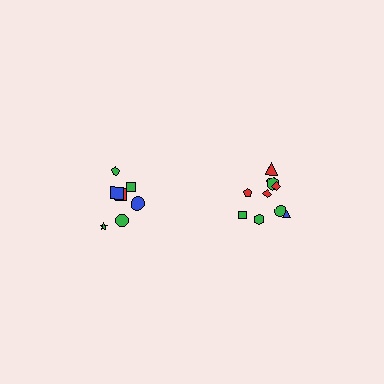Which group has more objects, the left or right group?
The right group.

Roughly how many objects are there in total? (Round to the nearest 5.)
Roughly 15 objects in total.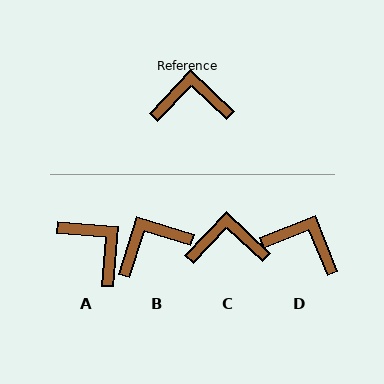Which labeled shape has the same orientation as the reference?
C.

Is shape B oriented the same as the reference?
No, it is off by about 26 degrees.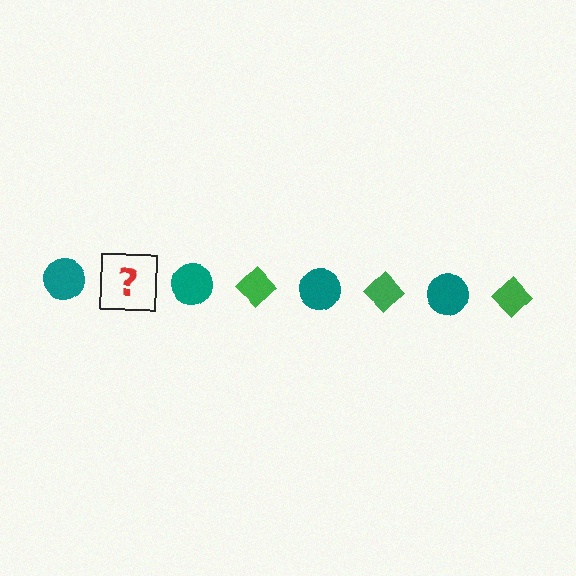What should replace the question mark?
The question mark should be replaced with a green diamond.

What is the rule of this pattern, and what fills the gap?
The rule is that the pattern alternates between teal circle and green diamond. The gap should be filled with a green diamond.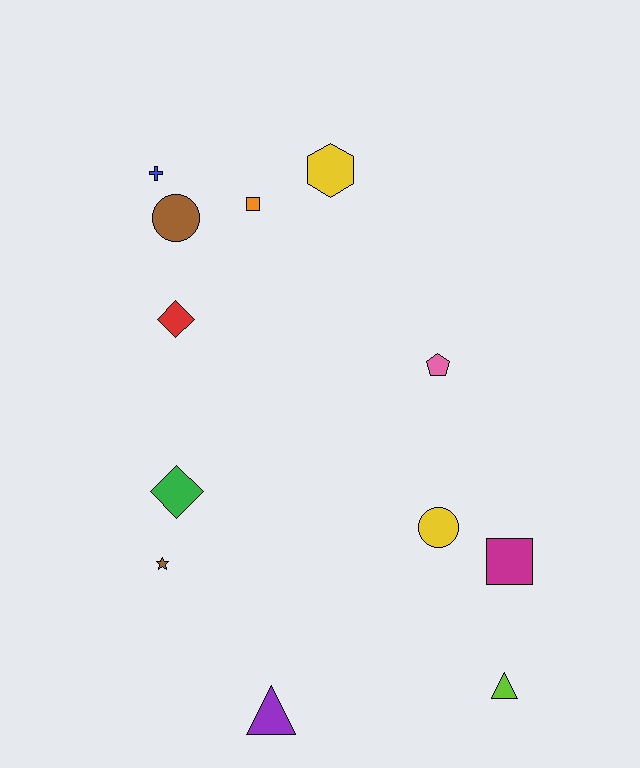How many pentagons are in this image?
There is 1 pentagon.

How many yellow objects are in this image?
There are 2 yellow objects.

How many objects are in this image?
There are 12 objects.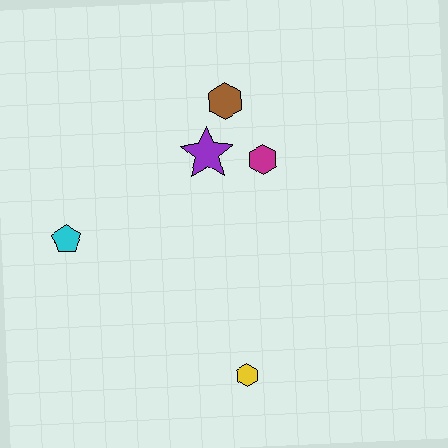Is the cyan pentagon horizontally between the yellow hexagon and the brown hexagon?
No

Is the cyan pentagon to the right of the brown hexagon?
No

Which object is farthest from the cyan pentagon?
The yellow hexagon is farthest from the cyan pentagon.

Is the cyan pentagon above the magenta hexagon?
No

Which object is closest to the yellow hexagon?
The magenta hexagon is closest to the yellow hexagon.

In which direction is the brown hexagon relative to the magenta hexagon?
The brown hexagon is above the magenta hexagon.